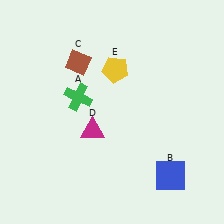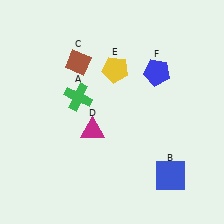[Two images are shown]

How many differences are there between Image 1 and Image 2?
There is 1 difference between the two images.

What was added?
A blue pentagon (F) was added in Image 2.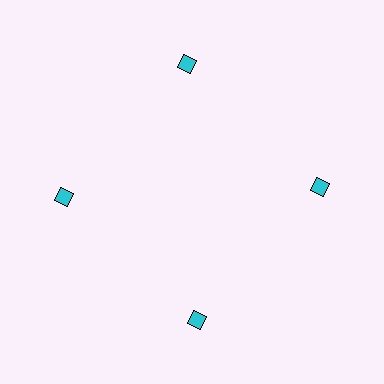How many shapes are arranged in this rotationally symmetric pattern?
There are 4 shapes, arranged in 4 groups of 1.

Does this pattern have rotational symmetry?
Yes, this pattern has 4-fold rotational symmetry. It looks the same after rotating 90 degrees around the center.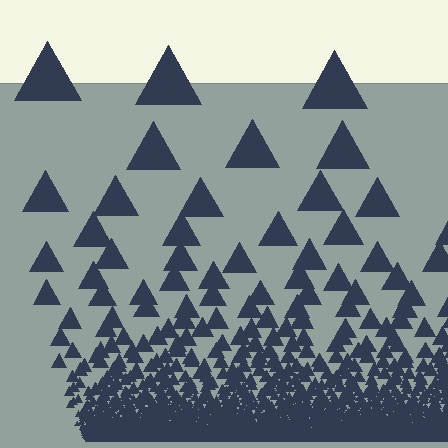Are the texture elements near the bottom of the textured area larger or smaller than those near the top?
Smaller. The gradient is inverted — elements near the bottom are smaller and denser.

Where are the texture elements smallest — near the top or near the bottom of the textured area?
Near the bottom.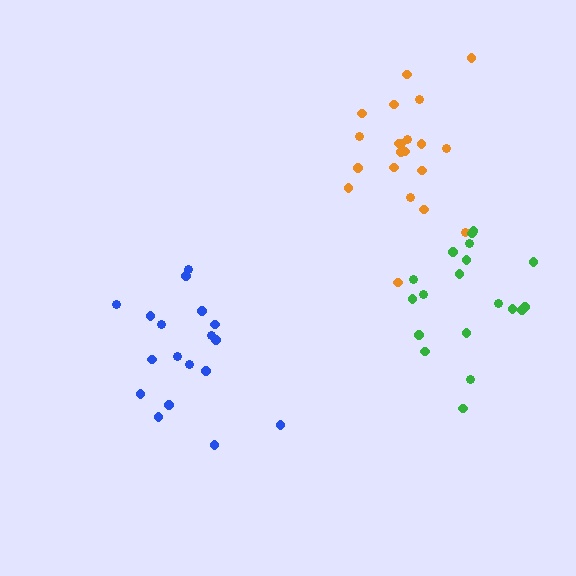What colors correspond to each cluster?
The clusters are colored: orange, green, blue.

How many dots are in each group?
Group 1: 21 dots, Group 2: 19 dots, Group 3: 18 dots (58 total).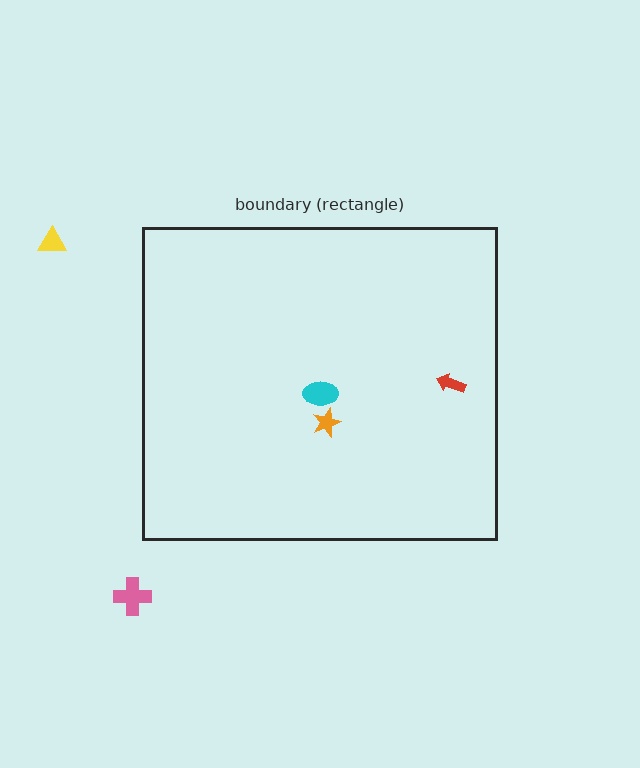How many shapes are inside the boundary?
3 inside, 2 outside.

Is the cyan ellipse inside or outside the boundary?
Inside.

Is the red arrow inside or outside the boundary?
Inside.